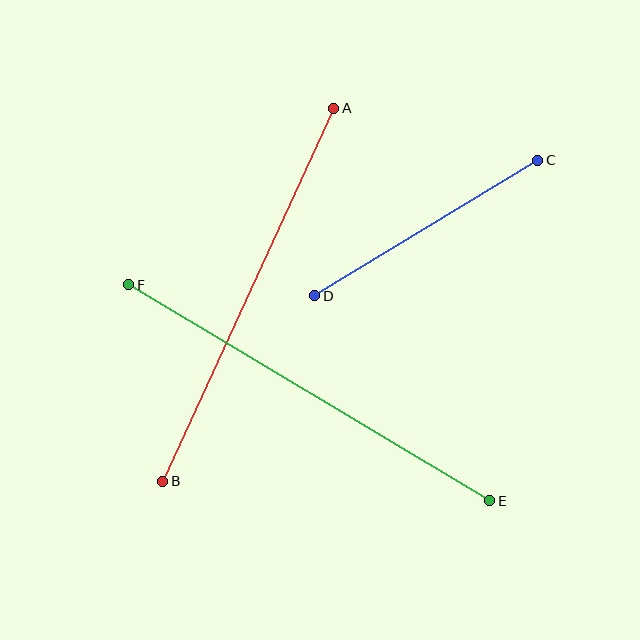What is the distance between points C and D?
The distance is approximately 261 pixels.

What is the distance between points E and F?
The distance is approximately 420 pixels.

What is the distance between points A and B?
The distance is approximately 411 pixels.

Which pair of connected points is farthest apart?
Points E and F are farthest apart.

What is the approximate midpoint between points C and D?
The midpoint is at approximately (426, 228) pixels.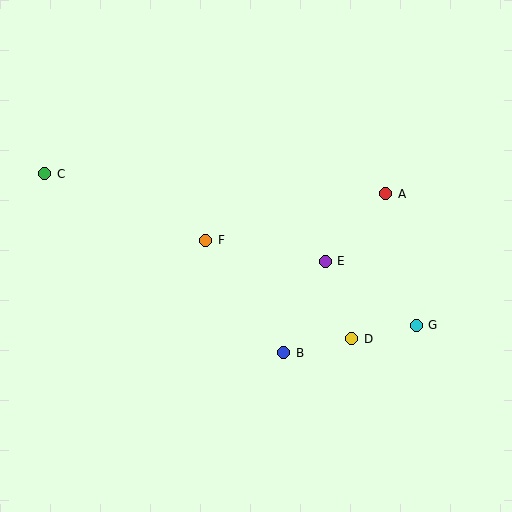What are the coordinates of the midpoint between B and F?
The midpoint between B and F is at (245, 297).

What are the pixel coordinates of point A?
Point A is at (386, 194).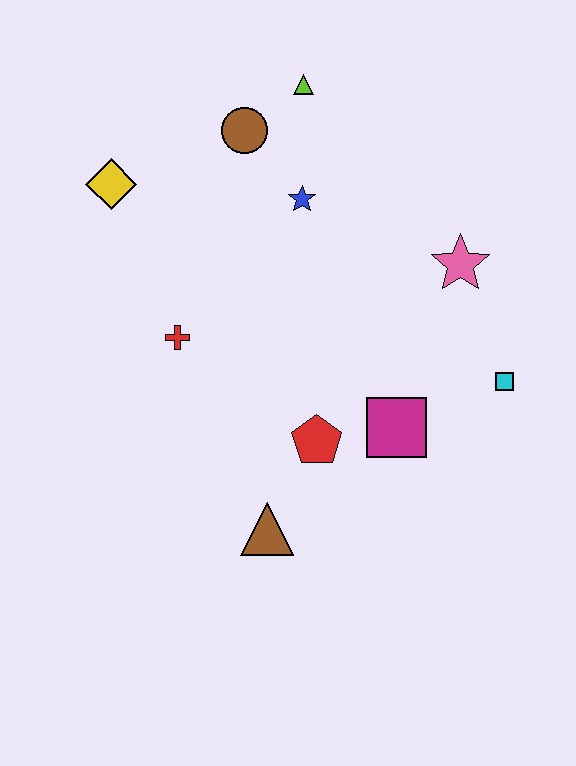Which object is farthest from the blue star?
The brown triangle is farthest from the blue star.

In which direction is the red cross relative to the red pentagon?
The red cross is to the left of the red pentagon.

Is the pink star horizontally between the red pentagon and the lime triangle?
No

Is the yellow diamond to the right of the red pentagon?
No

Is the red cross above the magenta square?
Yes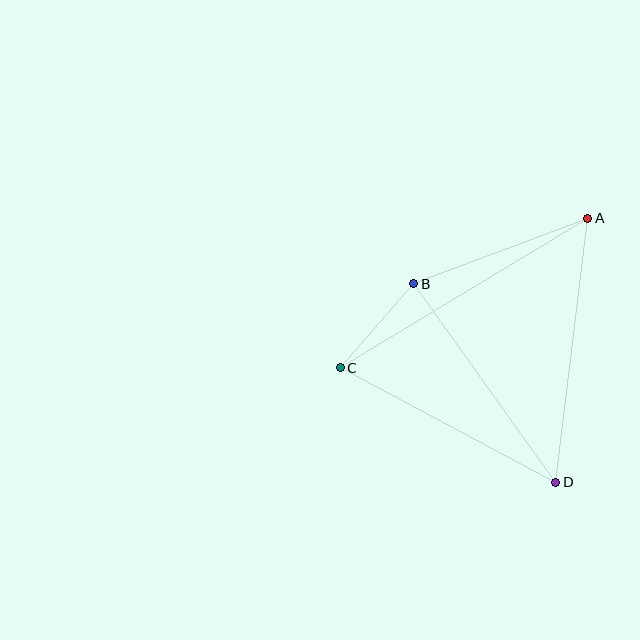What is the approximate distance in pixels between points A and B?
The distance between A and B is approximately 186 pixels.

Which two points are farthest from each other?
Points A and C are farthest from each other.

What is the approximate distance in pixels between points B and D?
The distance between B and D is approximately 244 pixels.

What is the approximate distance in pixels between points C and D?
The distance between C and D is approximately 244 pixels.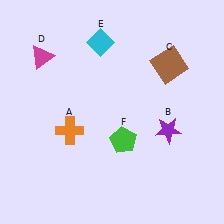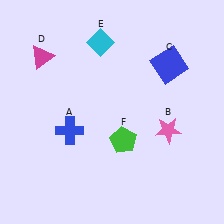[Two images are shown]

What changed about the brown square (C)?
In Image 1, C is brown. In Image 2, it changed to blue.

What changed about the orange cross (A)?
In Image 1, A is orange. In Image 2, it changed to blue.